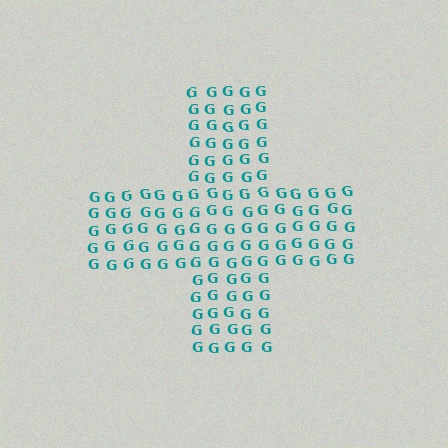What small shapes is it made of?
It is made of small letter G's.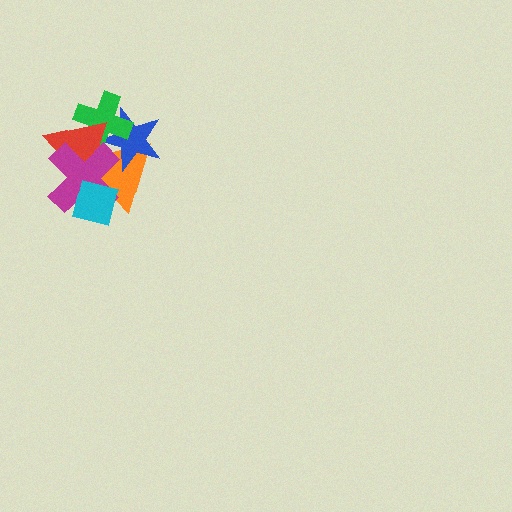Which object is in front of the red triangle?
The magenta cross is in front of the red triangle.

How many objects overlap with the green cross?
4 objects overlap with the green cross.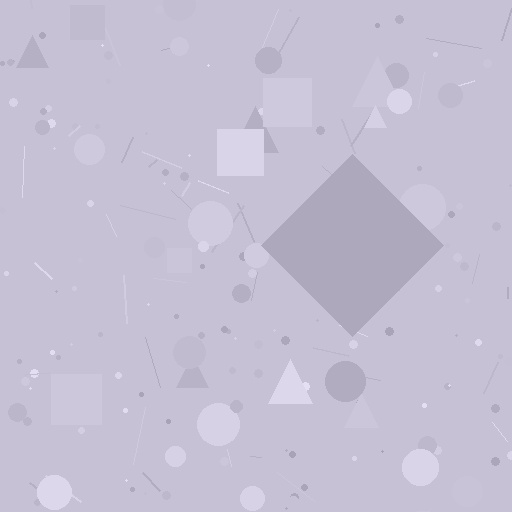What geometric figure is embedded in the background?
A diamond is embedded in the background.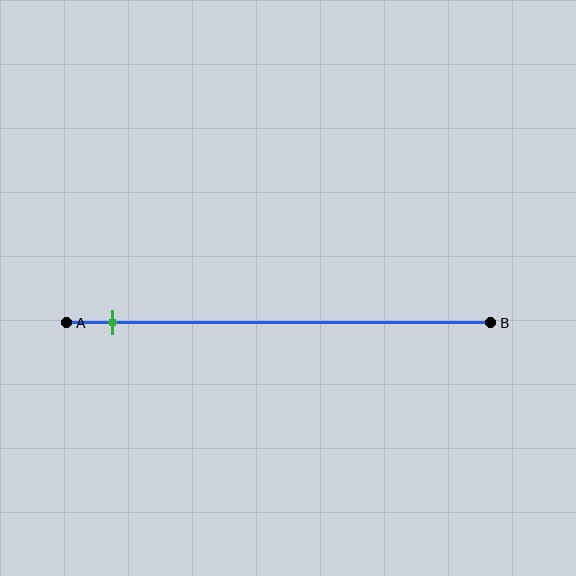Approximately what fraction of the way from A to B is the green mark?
The green mark is approximately 10% of the way from A to B.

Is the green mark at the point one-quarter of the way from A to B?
No, the mark is at about 10% from A, not at the 25% one-quarter point.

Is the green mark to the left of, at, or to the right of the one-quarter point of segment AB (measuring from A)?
The green mark is to the left of the one-quarter point of segment AB.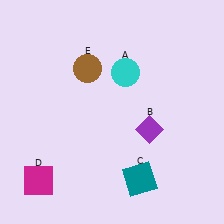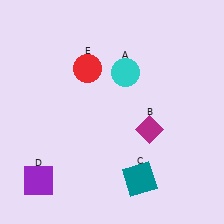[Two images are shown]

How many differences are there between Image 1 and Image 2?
There are 3 differences between the two images.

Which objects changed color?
B changed from purple to magenta. D changed from magenta to purple. E changed from brown to red.